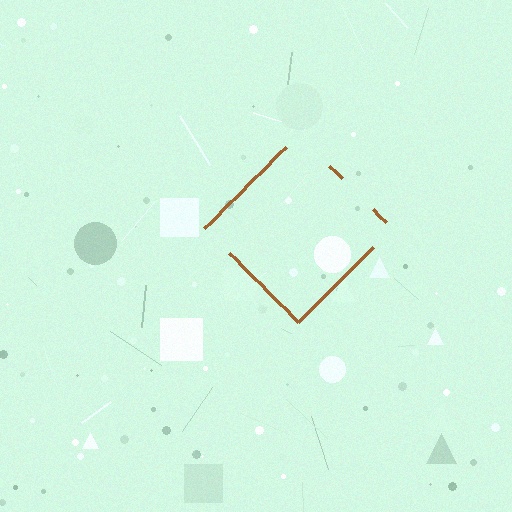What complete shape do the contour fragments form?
The contour fragments form a diamond.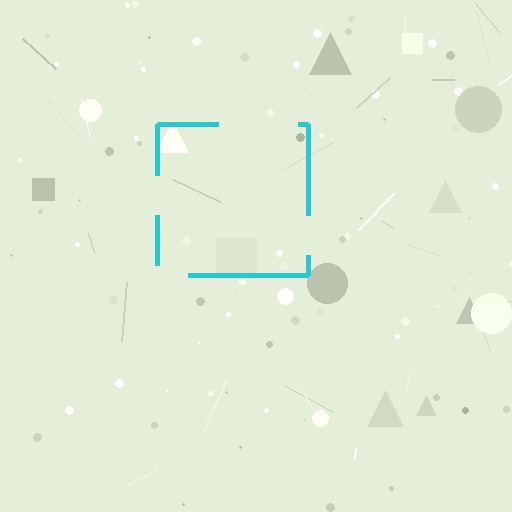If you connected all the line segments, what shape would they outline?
They would outline a square.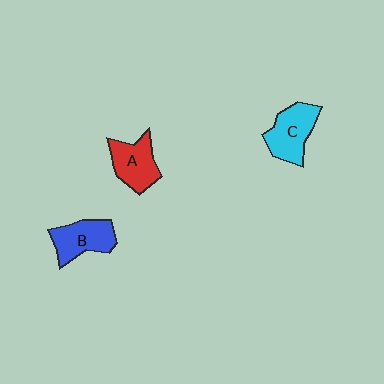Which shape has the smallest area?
Shape A (red).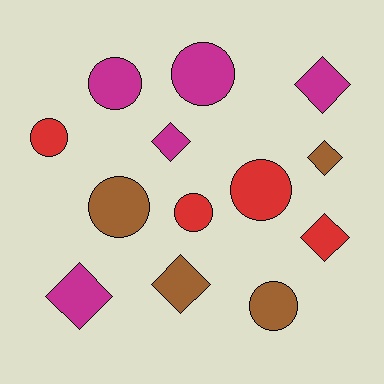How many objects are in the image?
There are 13 objects.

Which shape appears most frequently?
Circle, with 7 objects.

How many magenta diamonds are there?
There are 3 magenta diamonds.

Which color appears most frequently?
Magenta, with 5 objects.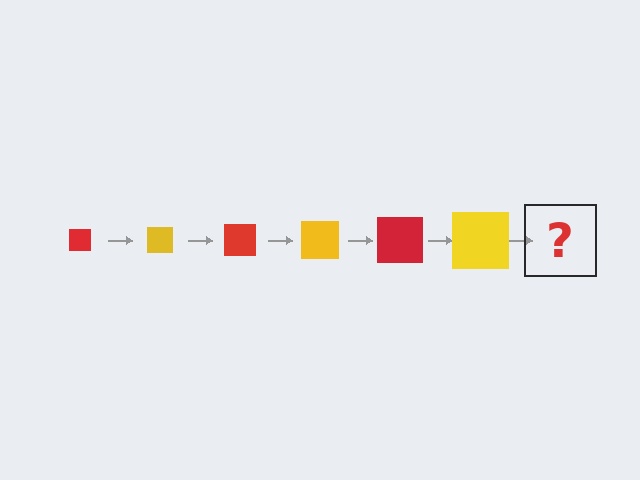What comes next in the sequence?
The next element should be a red square, larger than the previous one.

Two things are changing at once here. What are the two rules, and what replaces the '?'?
The two rules are that the square grows larger each step and the color cycles through red and yellow. The '?' should be a red square, larger than the previous one.